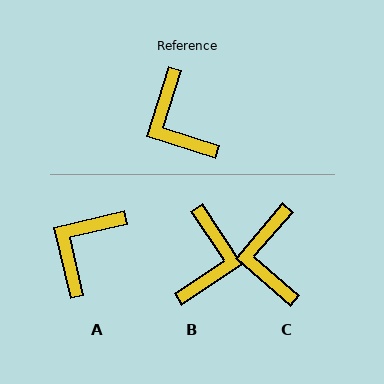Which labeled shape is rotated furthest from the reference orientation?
B, about 141 degrees away.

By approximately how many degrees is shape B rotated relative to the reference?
Approximately 141 degrees counter-clockwise.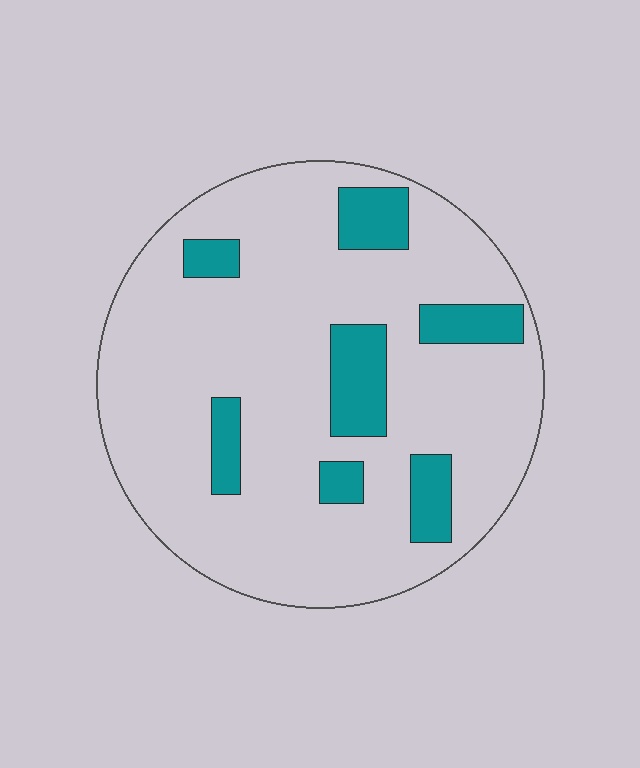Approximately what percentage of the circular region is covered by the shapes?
Approximately 15%.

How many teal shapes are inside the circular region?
7.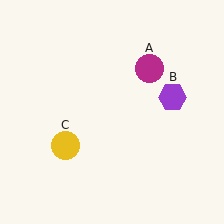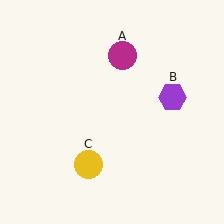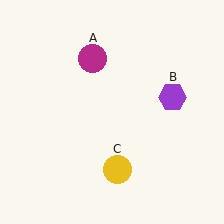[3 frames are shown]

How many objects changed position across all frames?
2 objects changed position: magenta circle (object A), yellow circle (object C).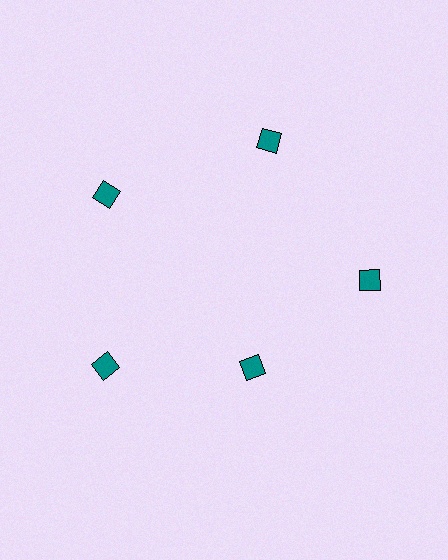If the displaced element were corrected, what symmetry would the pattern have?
It would have 5-fold rotational symmetry — the pattern would map onto itself every 72 degrees.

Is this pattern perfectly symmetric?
No. The 5 teal diamonds are arranged in a ring, but one element near the 5 o'clock position is pulled inward toward the center, breaking the 5-fold rotational symmetry.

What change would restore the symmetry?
The symmetry would be restored by moving it outward, back onto the ring so that all 5 diamonds sit at equal angles and equal distance from the center.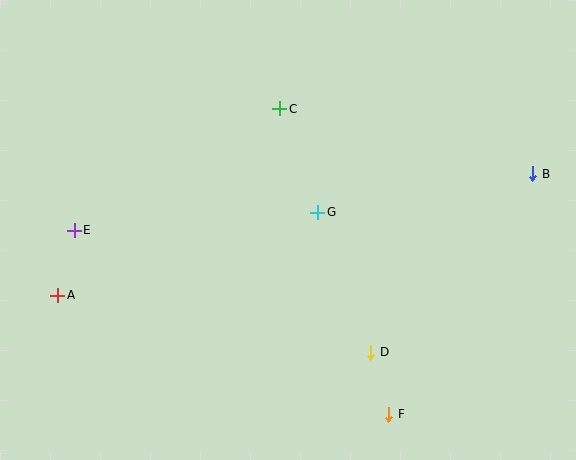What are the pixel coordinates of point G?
Point G is at (318, 212).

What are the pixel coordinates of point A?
Point A is at (58, 295).